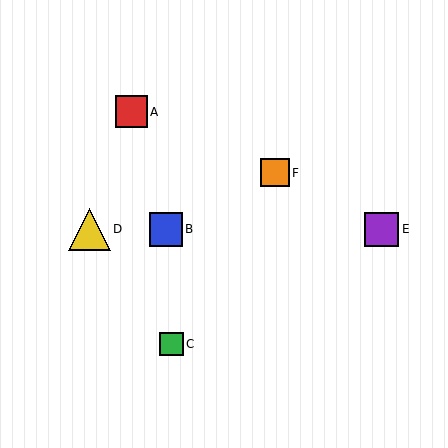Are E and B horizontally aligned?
Yes, both are at y≈229.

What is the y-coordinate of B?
Object B is at y≈229.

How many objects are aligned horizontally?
3 objects (B, D, E) are aligned horizontally.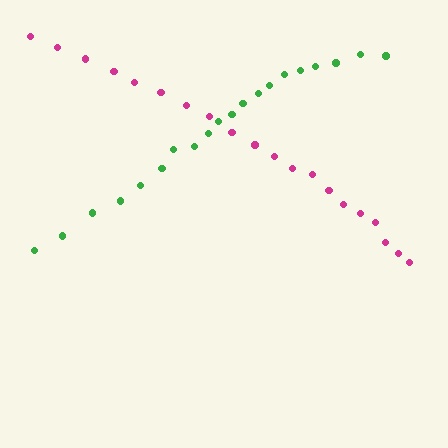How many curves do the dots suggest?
There are 2 distinct paths.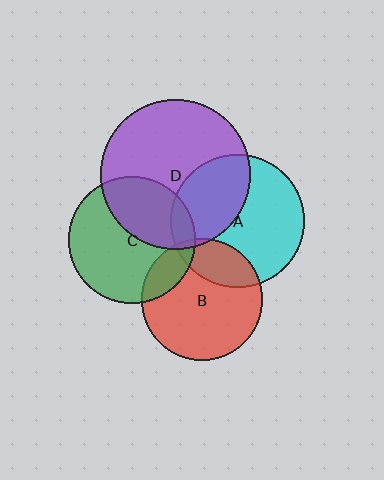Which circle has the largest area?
Circle D (purple).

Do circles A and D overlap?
Yes.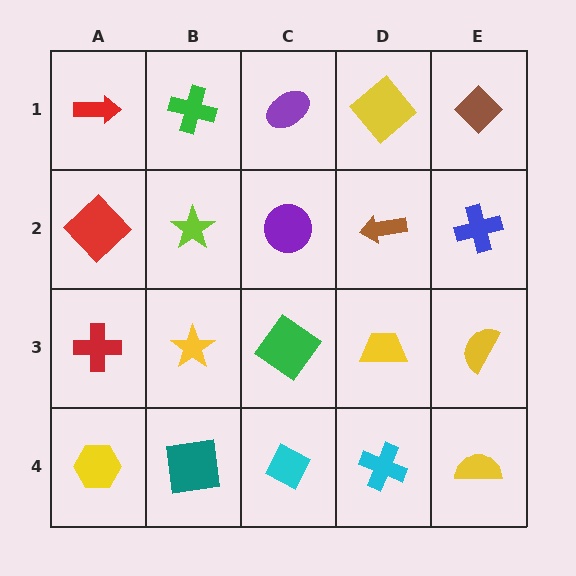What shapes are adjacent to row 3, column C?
A purple circle (row 2, column C), a cyan diamond (row 4, column C), a yellow star (row 3, column B), a yellow trapezoid (row 3, column D).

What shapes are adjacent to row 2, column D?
A yellow diamond (row 1, column D), a yellow trapezoid (row 3, column D), a purple circle (row 2, column C), a blue cross (row 2, column E).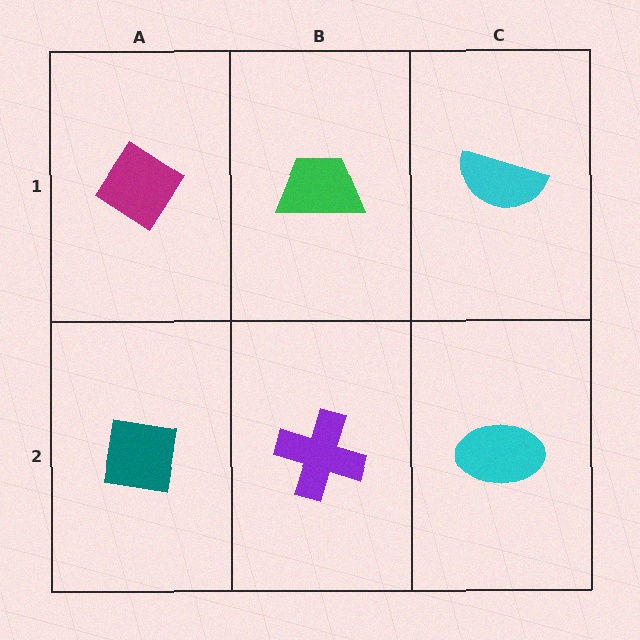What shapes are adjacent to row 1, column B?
A purple cross (row 2, column B), a magenta diamond (row 1, column A), a cyan semicircle (row 1, column C).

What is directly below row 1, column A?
A teal square.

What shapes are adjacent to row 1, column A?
A teal square (row 2, column A), a green trapezoid (row 1, column B).